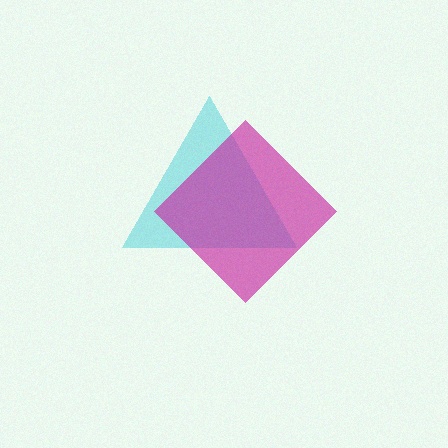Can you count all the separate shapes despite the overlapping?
Yes, there are 2 separate shapes.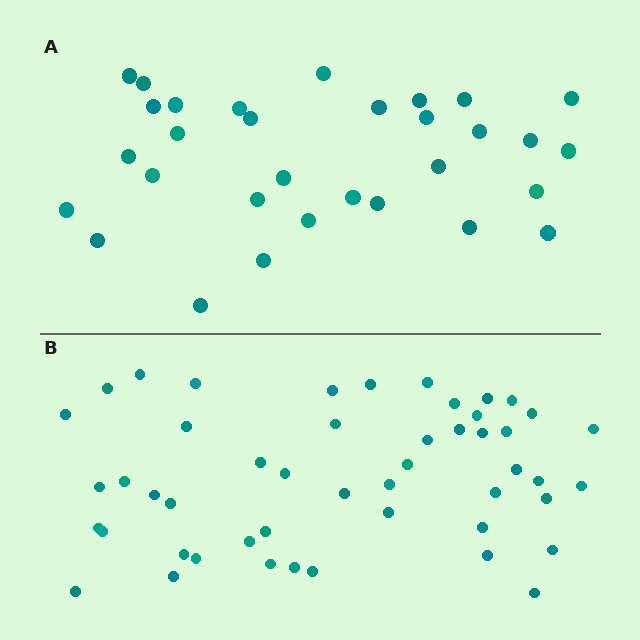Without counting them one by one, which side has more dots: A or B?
Region B (the bottom region) has more dots.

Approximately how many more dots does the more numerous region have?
Region B has approximately 20 more dots than region A.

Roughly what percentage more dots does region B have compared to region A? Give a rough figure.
About 60% more.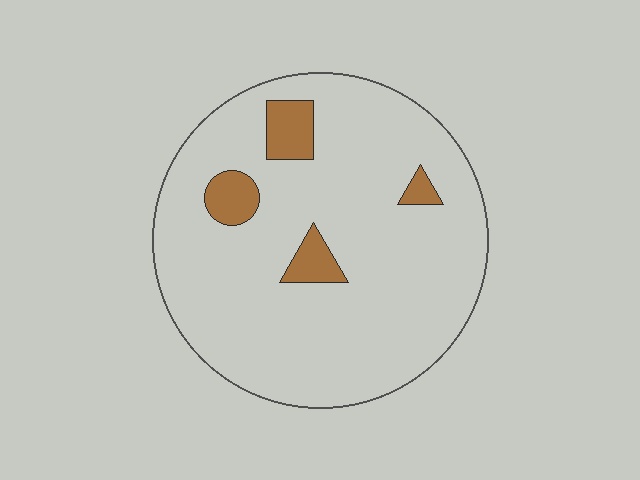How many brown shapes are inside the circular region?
4.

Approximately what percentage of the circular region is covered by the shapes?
Approximately 10%.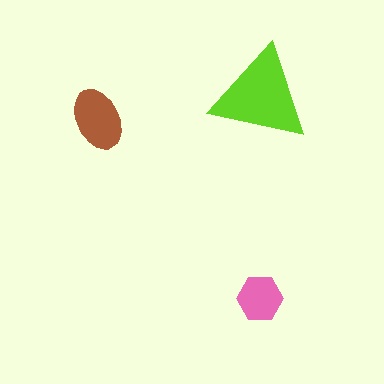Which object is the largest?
The lime triangle.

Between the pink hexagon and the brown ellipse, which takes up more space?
The brown ellipse.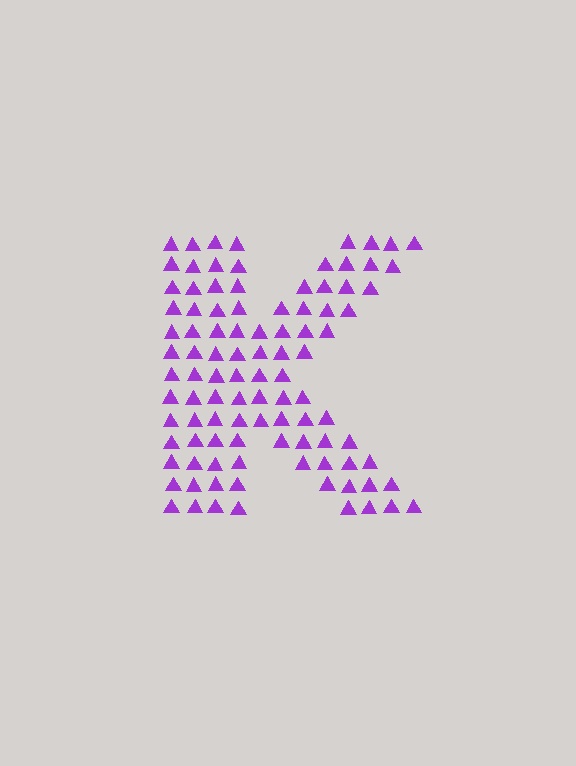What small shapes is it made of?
It is made of small triangles.